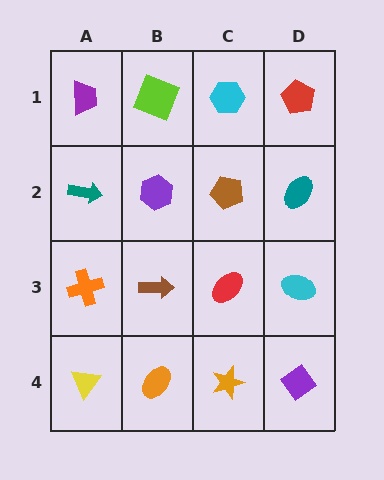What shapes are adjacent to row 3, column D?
A teal ellipse (row 2, column D), a purple diamond (row 4, column D), a red ellipse (row 3, column C).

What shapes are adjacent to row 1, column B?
A purple hexagon (row 2, column B), a purple trapezoid (row 1, column A), a cyan hexagon (row 1, column C).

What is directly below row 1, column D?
A teal ellipse.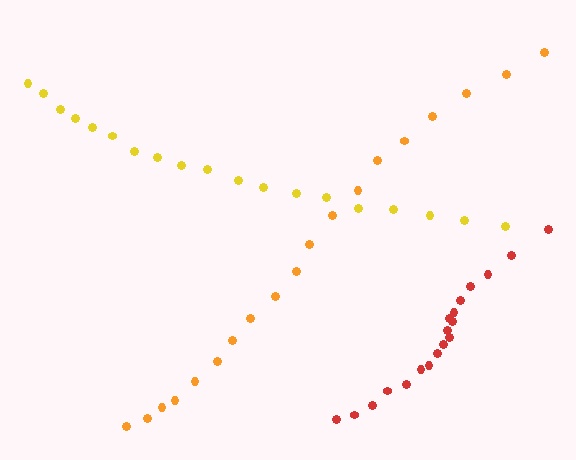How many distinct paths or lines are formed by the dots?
There are 3 distinct paths.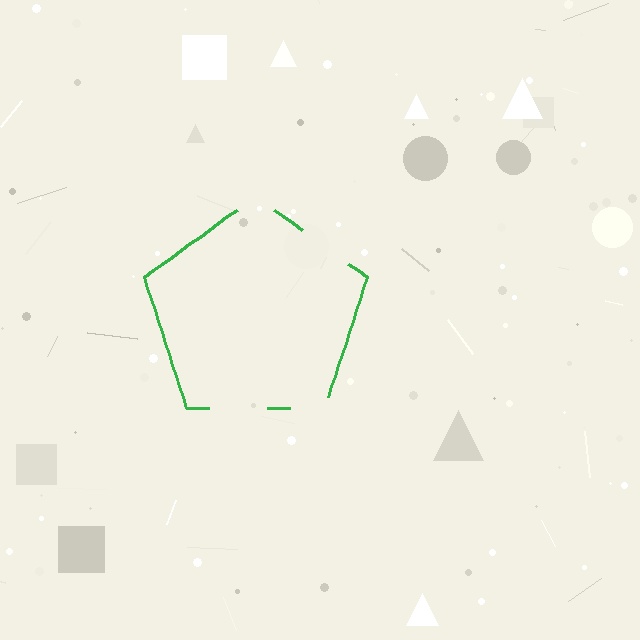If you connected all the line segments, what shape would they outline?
They would outline a pentagon.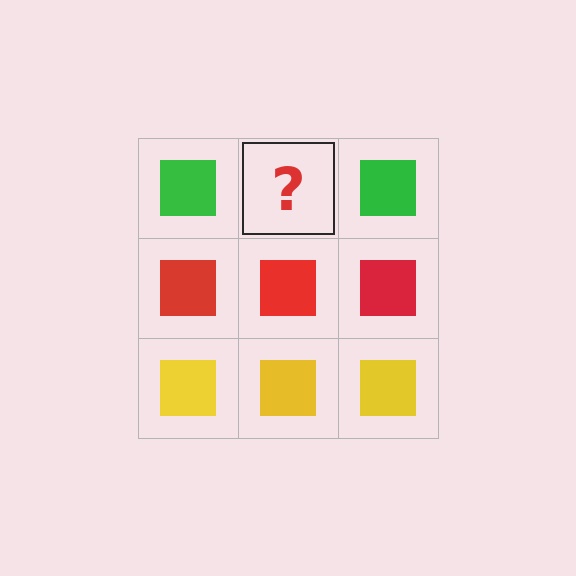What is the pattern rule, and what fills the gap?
The rule is that each row has a consistent color. The gap should be filled with a green square.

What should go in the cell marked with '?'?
The missing cell should contain a green square.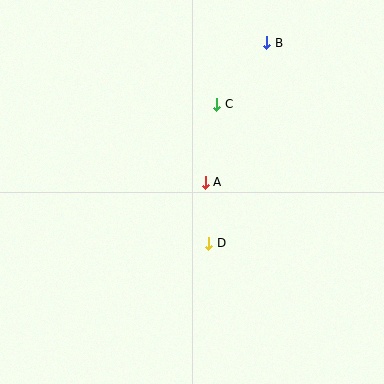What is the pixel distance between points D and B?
The distance between D and B is 209 pixels.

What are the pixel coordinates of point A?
Point A is at (205, 182).